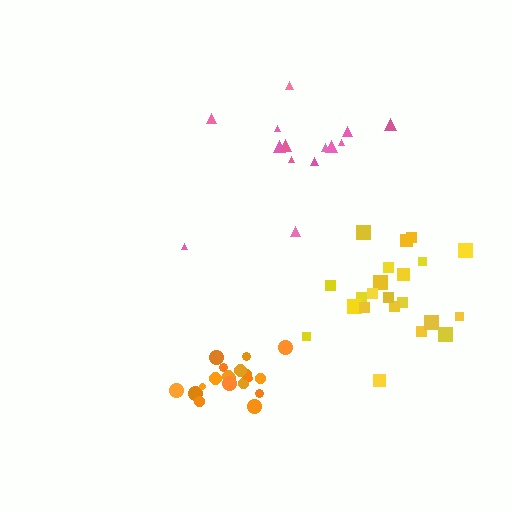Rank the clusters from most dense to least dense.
orange, yellow, pink.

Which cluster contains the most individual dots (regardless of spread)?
Yellow (22).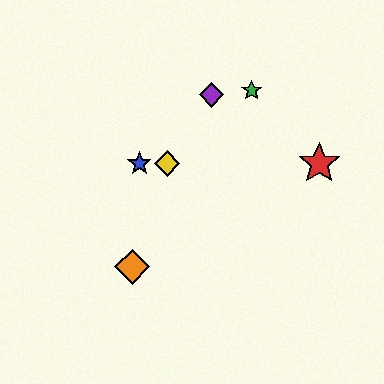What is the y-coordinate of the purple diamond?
The purple diamond is at y≈95.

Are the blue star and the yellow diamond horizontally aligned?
Yes, both are at y≈164.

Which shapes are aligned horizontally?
The red star, the blue star, the yellow diamond are aligned horizontally.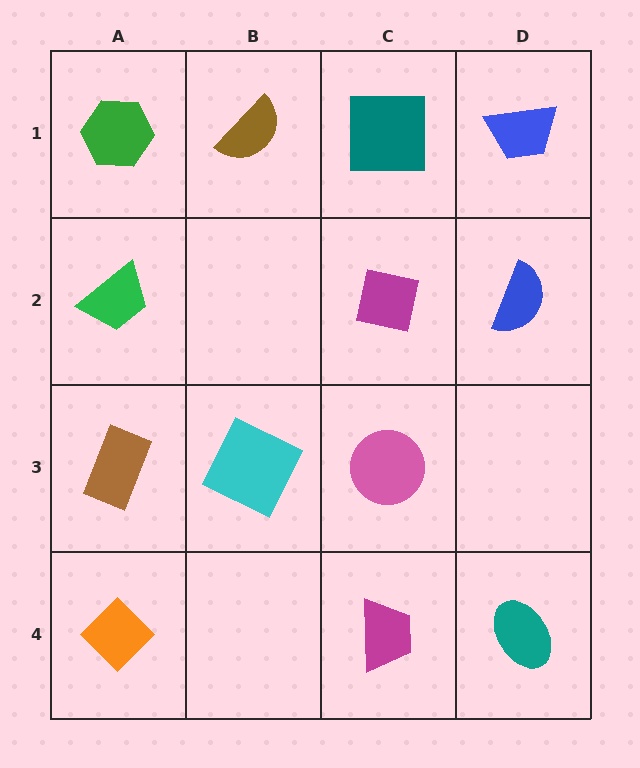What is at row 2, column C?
A magenta square.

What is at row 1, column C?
A teal square.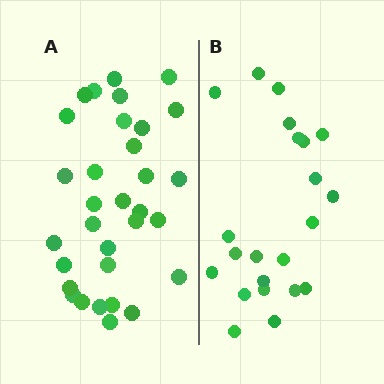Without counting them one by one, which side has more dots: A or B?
Region A (the left region) has more dots.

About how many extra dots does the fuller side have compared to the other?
Region A has roughly 10 or so more dots than region B.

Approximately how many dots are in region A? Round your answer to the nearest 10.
About 30 dots. (The exact count is 32, which rounds to 30.)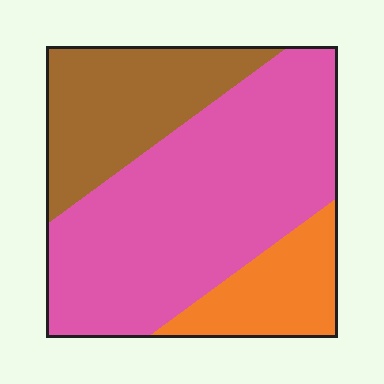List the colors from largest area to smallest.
From largest to smallest: pink, brown, orange.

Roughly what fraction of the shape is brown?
Brown covers around 25% of the shape.